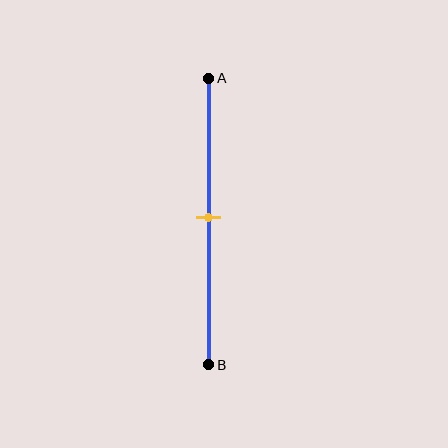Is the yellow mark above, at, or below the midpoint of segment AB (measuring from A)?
The yellow mark is approximately at the midpoint of segment AB.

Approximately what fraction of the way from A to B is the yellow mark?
The yellow mark is approximately 50% of the way from A to B.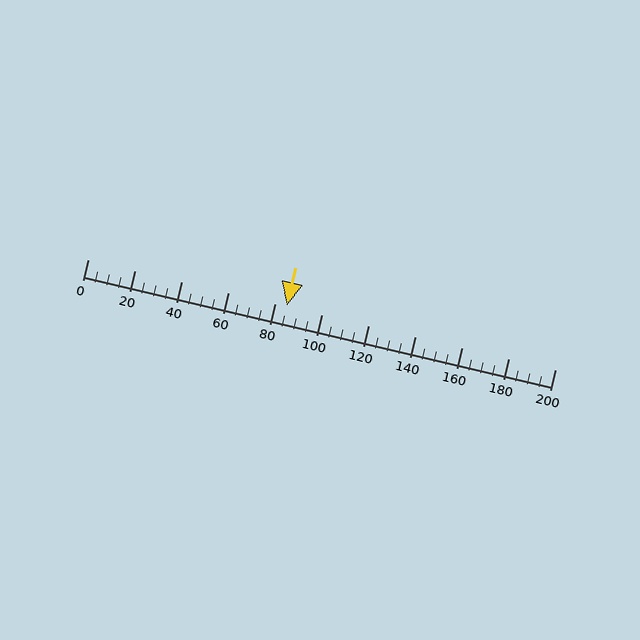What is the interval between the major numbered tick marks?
The major tick marks are spaced 20 units apart.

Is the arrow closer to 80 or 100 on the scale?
The arrow is closer to 80.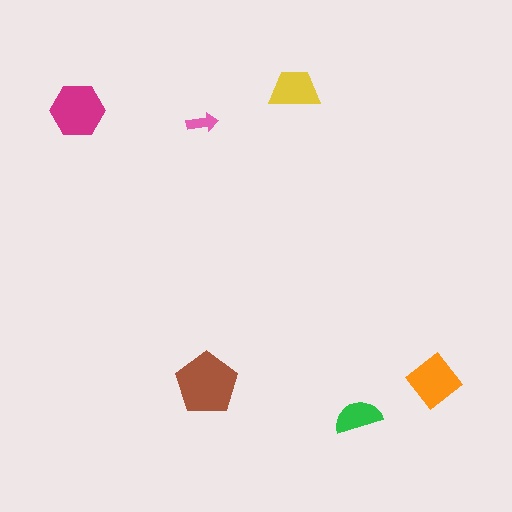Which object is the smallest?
The pink arrow.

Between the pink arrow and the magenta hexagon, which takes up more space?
The magenta hexagon.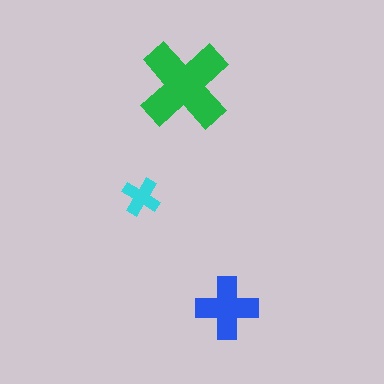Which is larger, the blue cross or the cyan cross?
The blue one.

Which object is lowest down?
The blue cross is bottommost.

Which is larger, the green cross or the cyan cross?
The green one.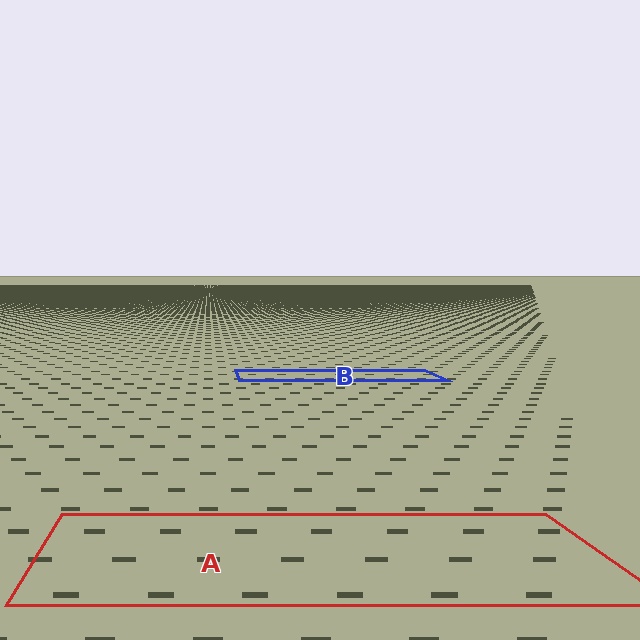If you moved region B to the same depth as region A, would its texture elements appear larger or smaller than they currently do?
They would appear larger. At a closer depth, the same texture elements are projected at a bigger on-screen size.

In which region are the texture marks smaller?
The texture marks are smaller in region B, because it is farther away.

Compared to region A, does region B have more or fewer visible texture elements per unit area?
Region B has more texture elements per unit area — they are packed more densely because it is farther away.